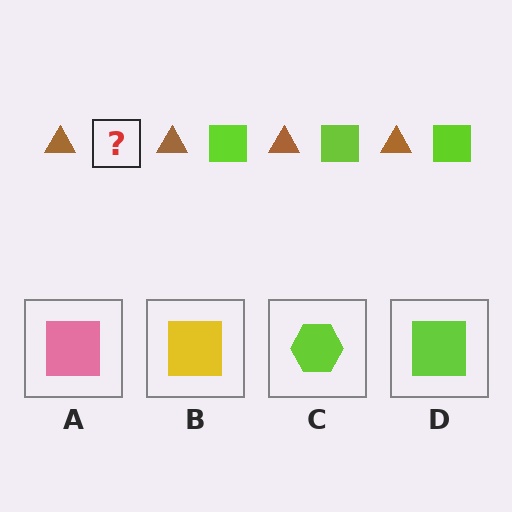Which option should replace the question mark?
Option D.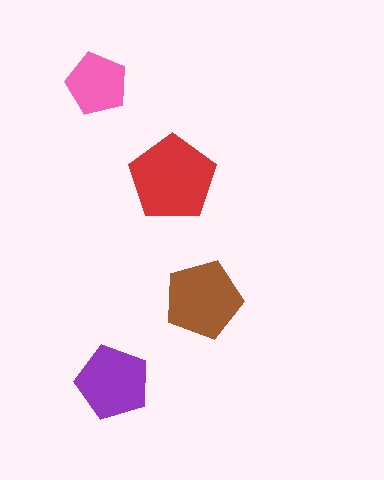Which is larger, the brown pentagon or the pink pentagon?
The brown one.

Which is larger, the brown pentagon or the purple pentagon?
The brown one.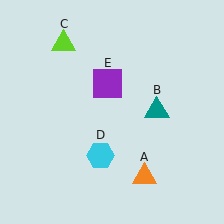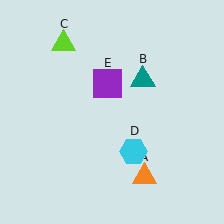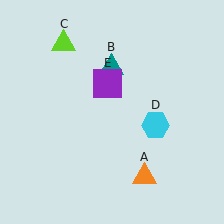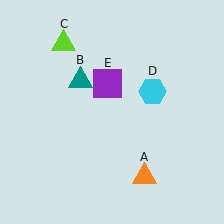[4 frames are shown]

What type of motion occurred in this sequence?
The teal triangle (object B), cyan hexagon (object D) rotated counterclockwise around the center of the scene.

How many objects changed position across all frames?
2 objects changed position: teal triangle (object B), cyan hexagon (object D).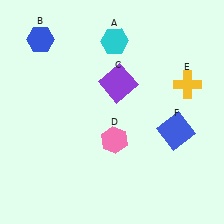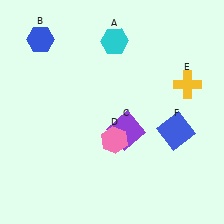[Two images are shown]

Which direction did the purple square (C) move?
The purple square (C) moved down.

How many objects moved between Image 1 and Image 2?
1 object moved between the two images.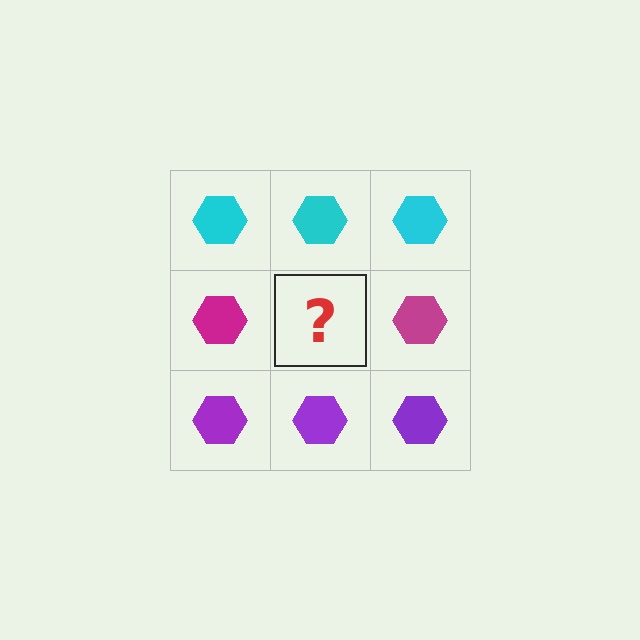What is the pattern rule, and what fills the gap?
The rule is that each row has a consistent color. The gap should be filled with a magenta hexagon.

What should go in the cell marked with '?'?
The missing cell should contain a magenta hexagon.